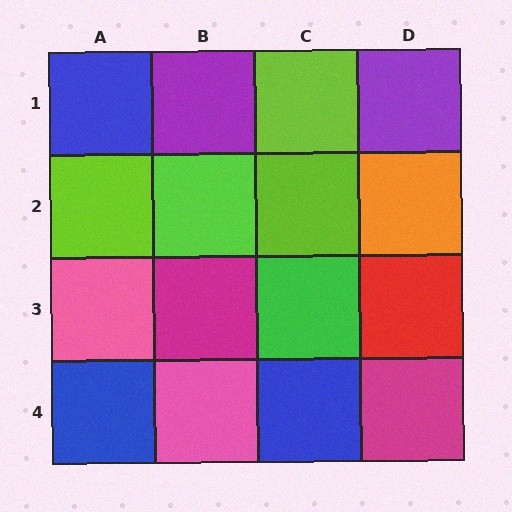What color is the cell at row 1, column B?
Purple.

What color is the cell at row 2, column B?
Lime.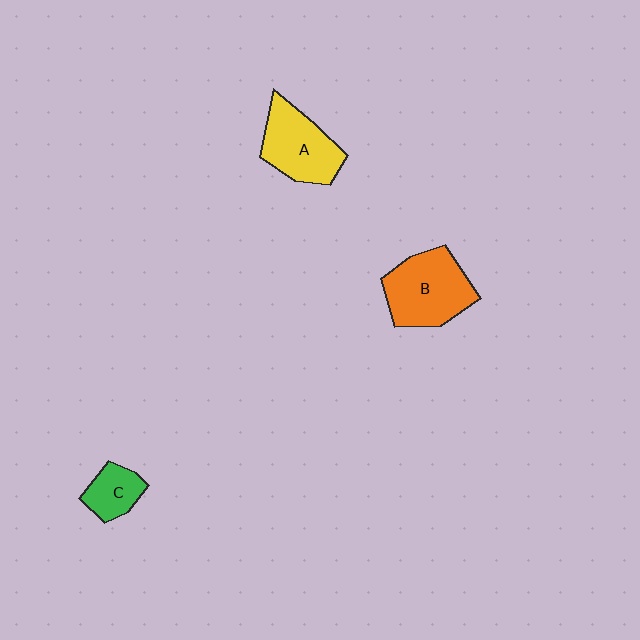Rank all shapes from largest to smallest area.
From largest to smallest: B (orange), A (yellow), C (green).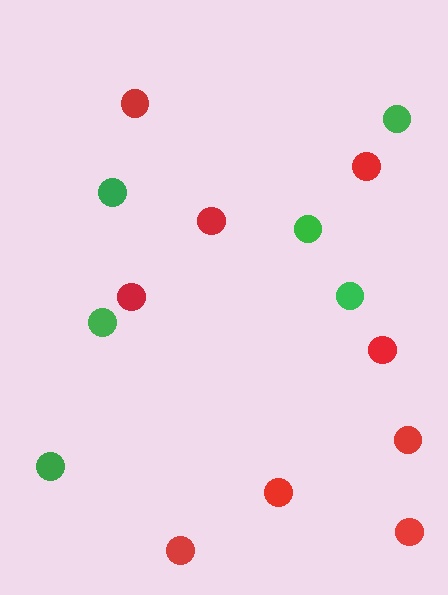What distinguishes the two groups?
There are 2 groups: one group of green circles (6) and one group of red circles (9).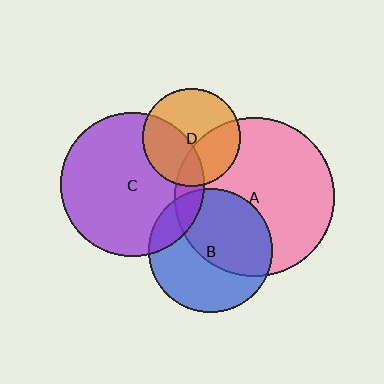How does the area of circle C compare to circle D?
Approximately 2.2 times.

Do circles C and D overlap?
Yes.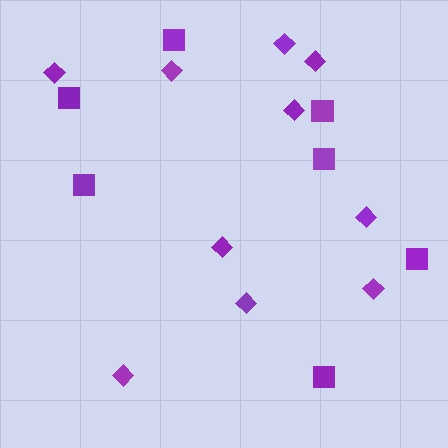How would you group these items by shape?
There are 2 groups: one group of squares (7) and one group of diamonds (10).